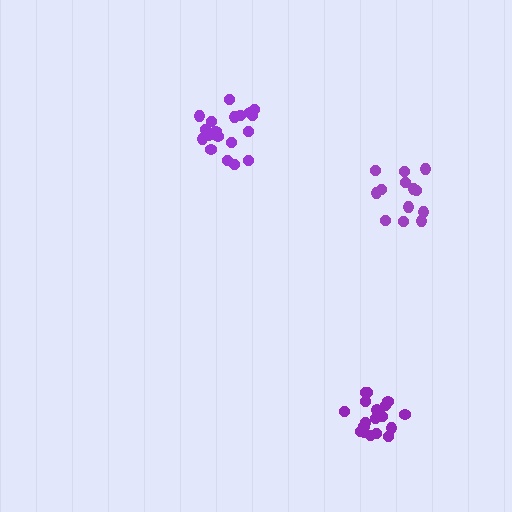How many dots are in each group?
Group 1: 13 dots, Group 2: 19 dots, Group 3: 18 dots (50 total).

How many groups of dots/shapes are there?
There are 3 groups.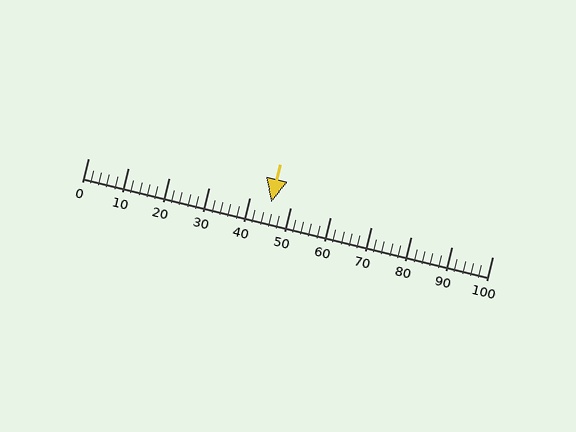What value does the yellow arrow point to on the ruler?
The yellow arrow points to approximately 45.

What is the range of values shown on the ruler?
The ruler shows values from 0 to 100.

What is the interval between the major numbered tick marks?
The major tick marks are spaced 10 units apart.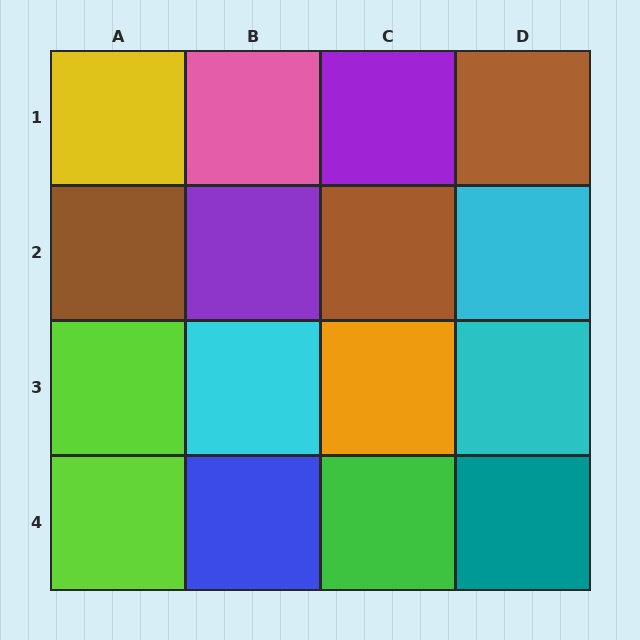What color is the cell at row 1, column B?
Pink.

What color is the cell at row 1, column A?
Yellow.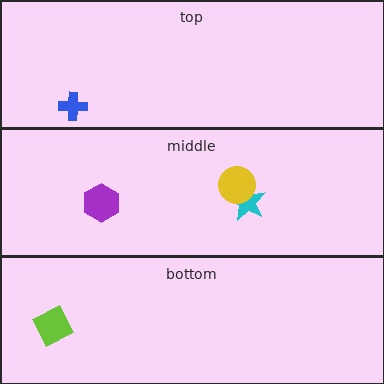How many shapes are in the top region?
1.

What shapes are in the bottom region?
The lime diamond.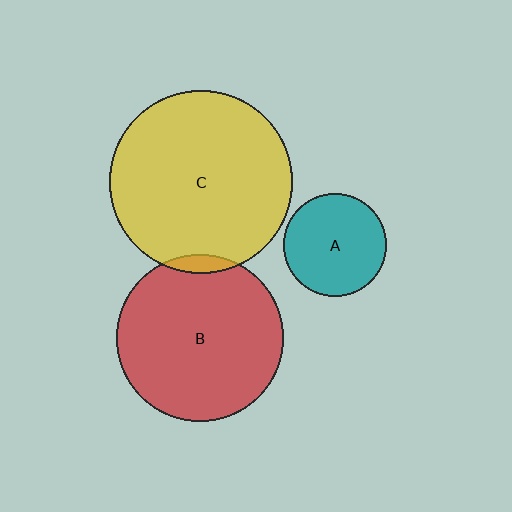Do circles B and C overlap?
Yes.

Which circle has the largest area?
Circle C (yellow).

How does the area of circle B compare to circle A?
Approximately 2.6 times.